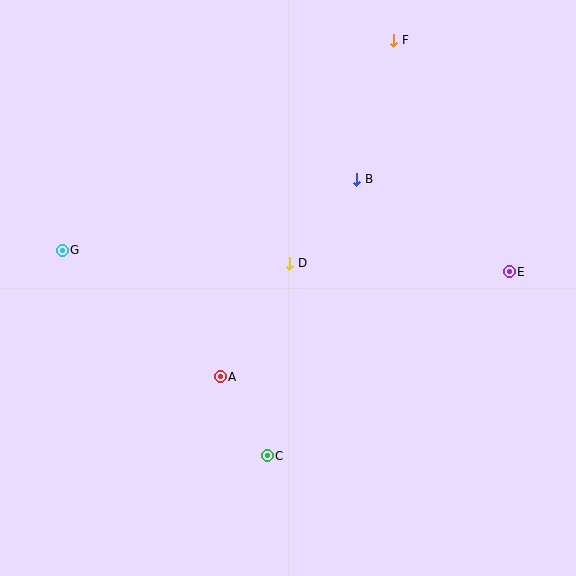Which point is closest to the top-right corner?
Point F is closest to the top-right corner.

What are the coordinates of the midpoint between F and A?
The midpoint between F and A is at (307, 208).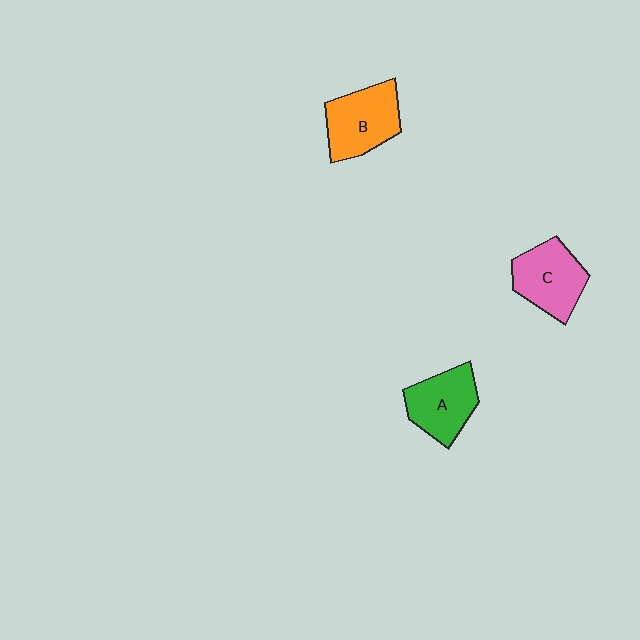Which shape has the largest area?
Shape B (orange).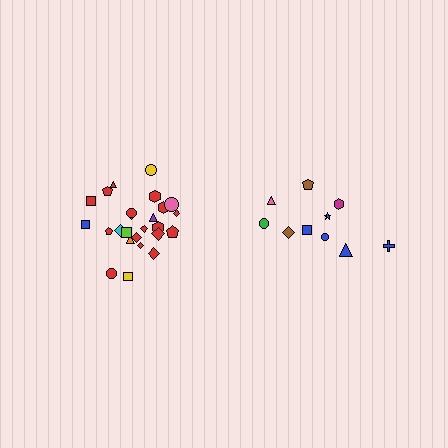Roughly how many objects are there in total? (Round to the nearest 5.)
Roughly 35 objects in total.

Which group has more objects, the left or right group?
The left group.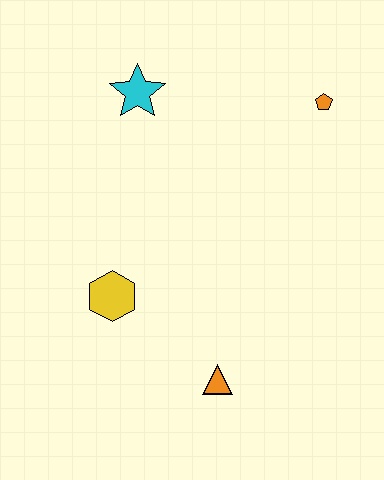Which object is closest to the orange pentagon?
The cyan star is closest to the orange pentagon.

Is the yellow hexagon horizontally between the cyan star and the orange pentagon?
No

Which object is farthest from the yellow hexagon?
The orange pentagon is farthest from the yellow hexagon.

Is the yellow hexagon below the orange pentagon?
Yes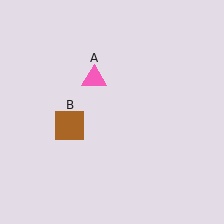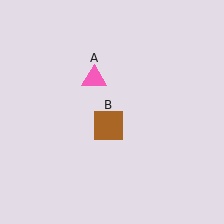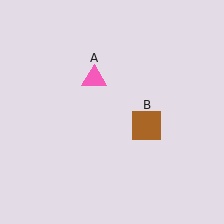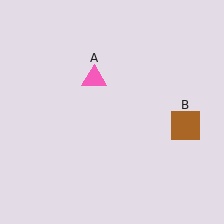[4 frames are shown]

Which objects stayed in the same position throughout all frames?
Pink triangle (object A) remained stationary.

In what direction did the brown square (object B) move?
The brown square (object B) moved right.